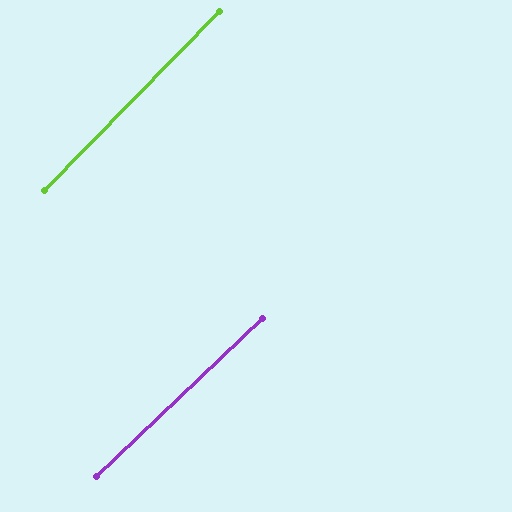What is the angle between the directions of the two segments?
Approximately 2 degrees.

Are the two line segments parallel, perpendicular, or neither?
Parallel — their directions differ by only 1.9°.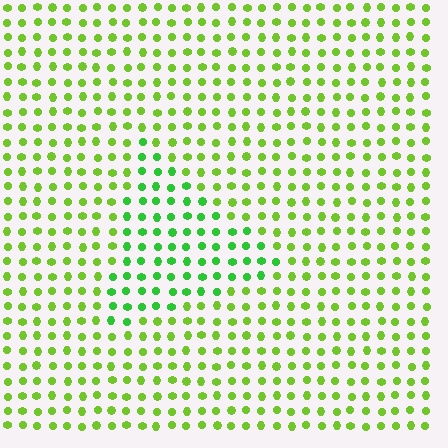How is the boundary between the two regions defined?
The boundary is defined purely by a slight shift in hue (about 30 degrees). Spacing, size, and orientation are identical on both sides.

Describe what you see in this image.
The image is filled with small lime elements in a uniform arrangement. A triangle-shaped region is visible where the elements are tinted to a slightly different hue, forming a subtle color boundary.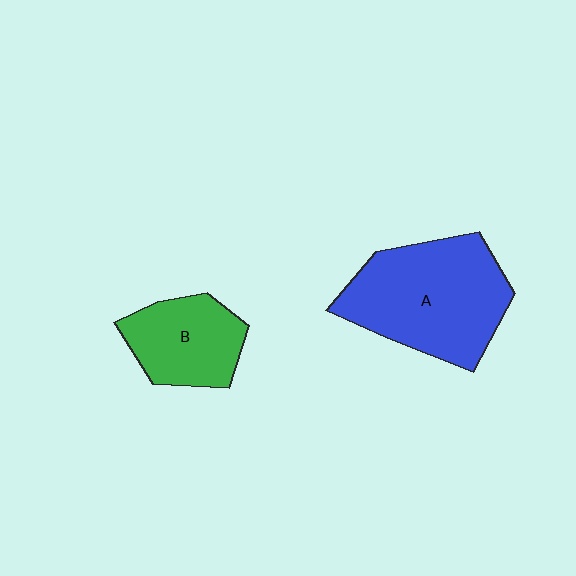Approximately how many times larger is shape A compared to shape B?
Approximately 1.8 times.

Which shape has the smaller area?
Shape B (green).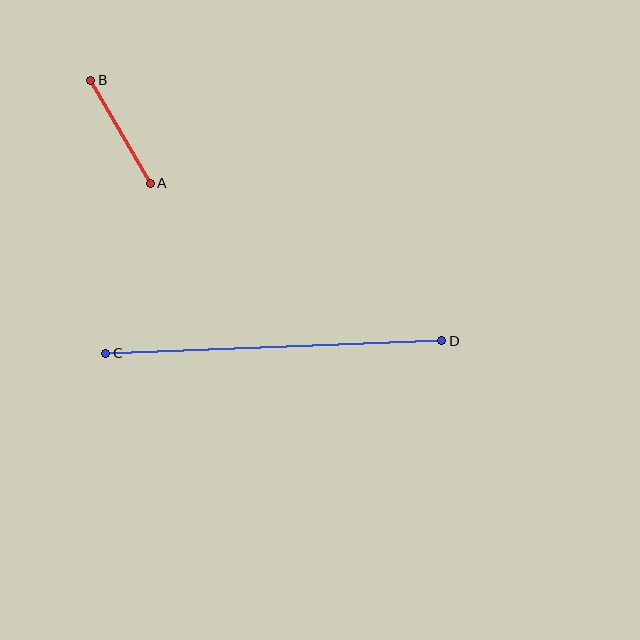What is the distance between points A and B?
The distance is approximately 119 pixels.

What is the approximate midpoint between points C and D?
The midpoint is at approximately (274, 347) pixels.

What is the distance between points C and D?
The distance is approximately 336 pixels.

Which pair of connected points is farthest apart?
Points C and D are farthest apart.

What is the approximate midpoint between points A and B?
The midpoint is at approximately (120, 132) pixels.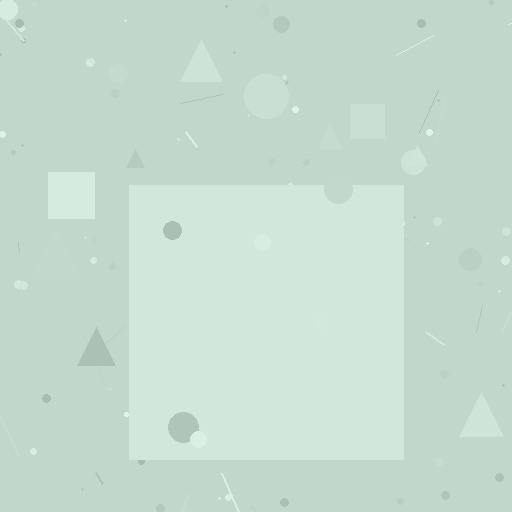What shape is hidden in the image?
A square is hidden in the image.